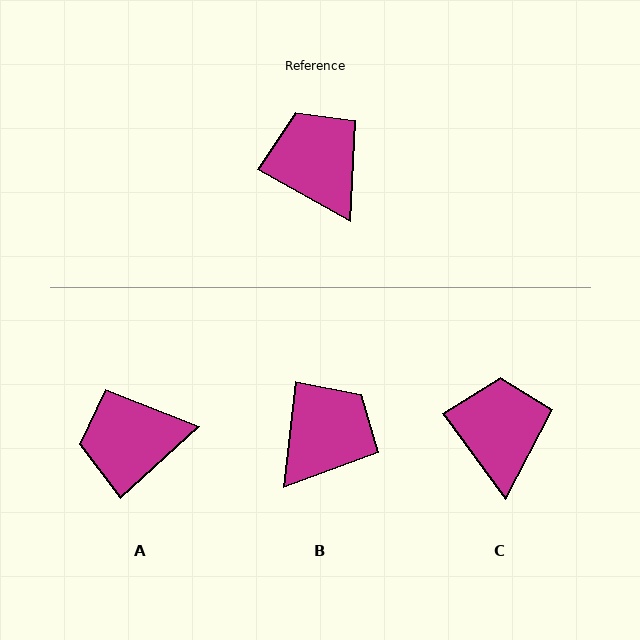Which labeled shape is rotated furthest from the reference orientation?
A, about 72 degrees away.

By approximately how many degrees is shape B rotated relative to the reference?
Approximately 67 degrees clockwise.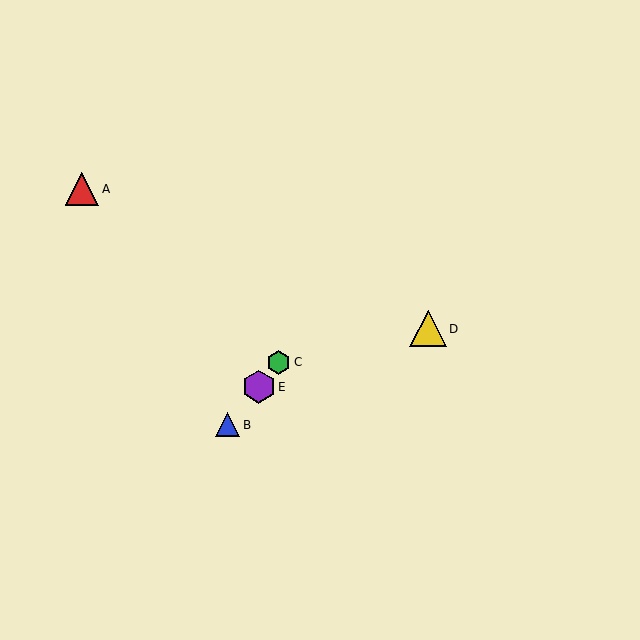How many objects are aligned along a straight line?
3 objects (B, C, E) are aligned along a straight line.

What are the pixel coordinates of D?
Object D is at (428, 329).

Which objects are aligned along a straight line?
Objects B, C, E are aligned along a straight line.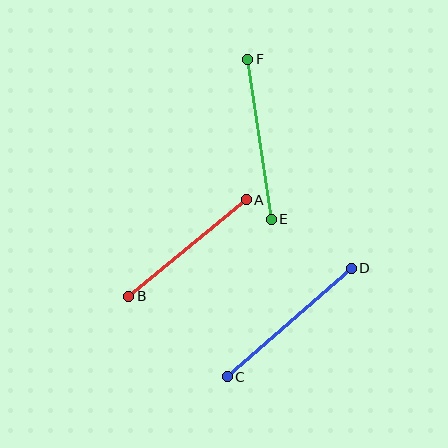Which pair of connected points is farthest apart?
Points C and D are farthest apart.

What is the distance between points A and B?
The distance is approximately 152 pixels.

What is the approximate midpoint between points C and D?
The midpoint is at approximately (289, 322) pixels.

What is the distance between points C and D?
The distance is approximately 165 pixels.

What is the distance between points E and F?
The distance is approximately 162 pixels.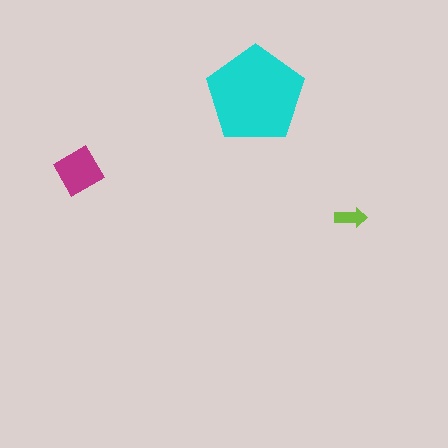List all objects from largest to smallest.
The cyan pentagon, the magenta diamond, the lime arrow.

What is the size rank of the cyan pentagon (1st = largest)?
1st.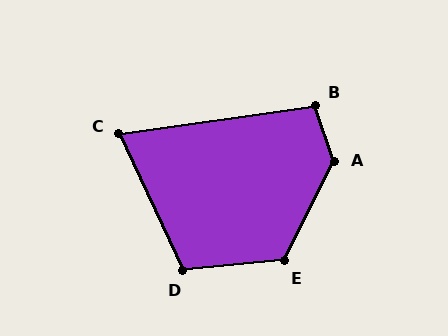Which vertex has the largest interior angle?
A, at approximately 134 degrees.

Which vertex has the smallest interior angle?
C, at approximately 73 degrees.